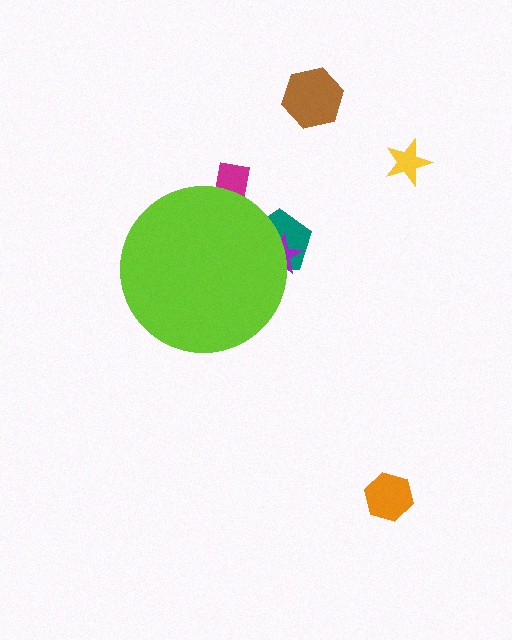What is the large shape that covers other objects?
A lime circle.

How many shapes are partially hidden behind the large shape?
3 shapes are partially hidden.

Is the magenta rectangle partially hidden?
Yes, the magenta rectangle is partially hidden behind the lime circle.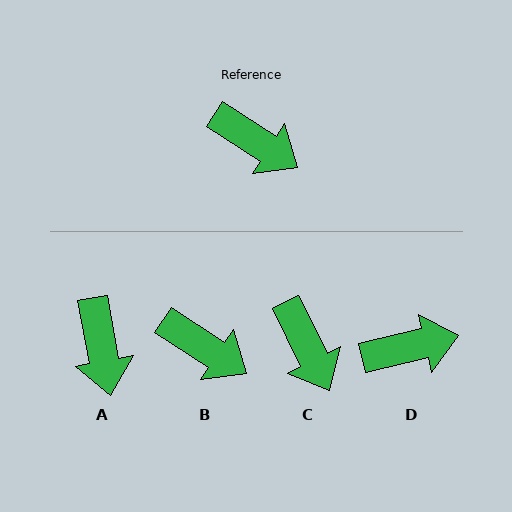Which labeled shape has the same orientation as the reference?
B.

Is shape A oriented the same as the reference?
No, it is off by about 47 degrees.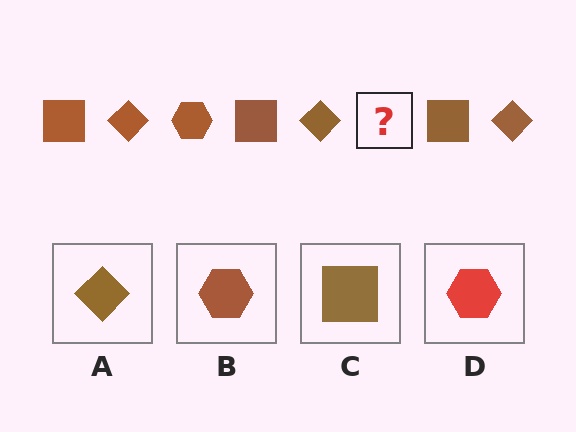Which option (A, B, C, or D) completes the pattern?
B.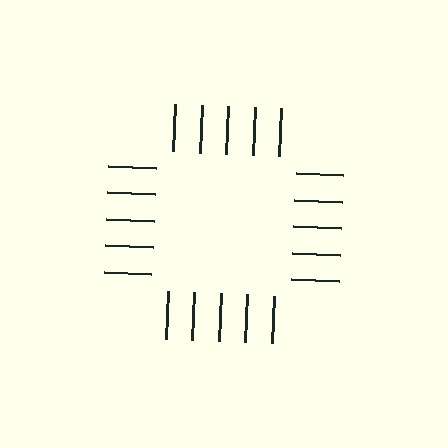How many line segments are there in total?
20 — 5 along each of the 4 edges.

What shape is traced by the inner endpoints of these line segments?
An illusory square — the line segments terminate on its edges but no continuous stroke is drawn.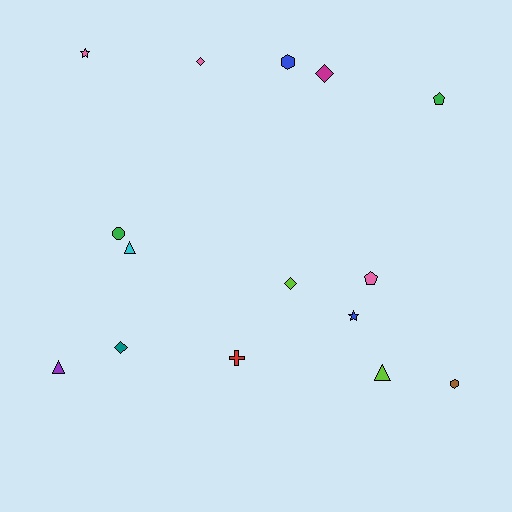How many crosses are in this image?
There is 1 cross.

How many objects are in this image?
There are 15 objects.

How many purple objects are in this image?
There is 1 purple object.